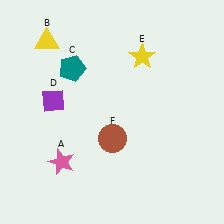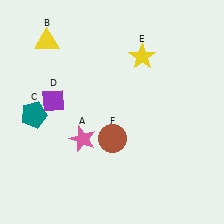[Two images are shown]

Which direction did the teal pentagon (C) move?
The teal pentagon (C) moved down.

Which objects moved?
The objects that moved are: the pink star (A), the teal pentagon (C).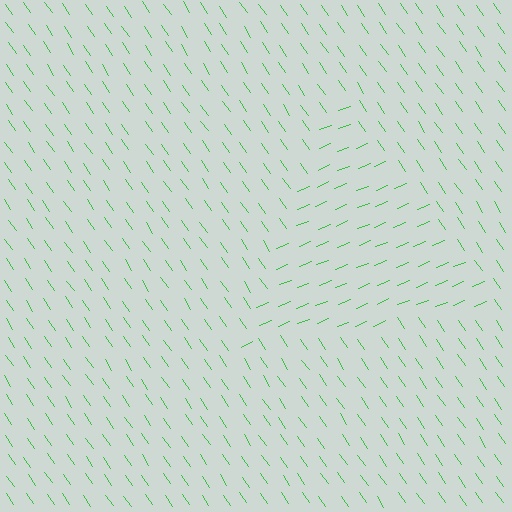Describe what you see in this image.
The image is filled with small green line segments. A triangle region in the image has lines oriented differently from the surrounding lines, creating a visible texture boundary.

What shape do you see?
I see a triangle.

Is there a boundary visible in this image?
Yes, there is a texture boundary formed by a change in line orientation.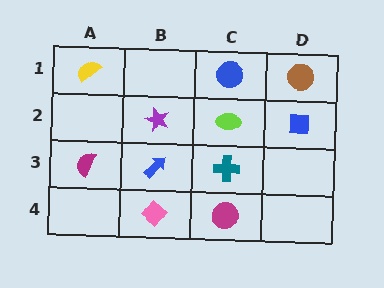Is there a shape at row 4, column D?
No, that cell is empty.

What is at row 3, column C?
A teal cross.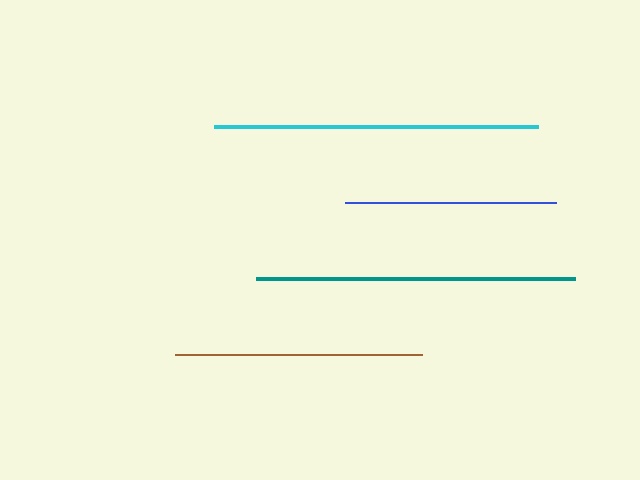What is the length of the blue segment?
The blue segment is approximately 211 pixels long.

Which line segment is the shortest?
The blue line is the shortest at approximately 211 pixels.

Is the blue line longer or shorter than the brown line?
The brown line is longer than the blue line.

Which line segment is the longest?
The cyan line is the longest at approximately 323 pixels.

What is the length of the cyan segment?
The cyan segment is approximately 323 pixels long.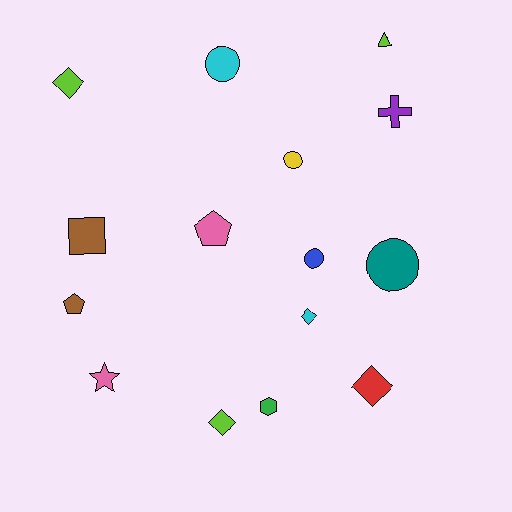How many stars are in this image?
There is 1 star.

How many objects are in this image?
There are 15 objects.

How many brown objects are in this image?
There are 2 brown objects.